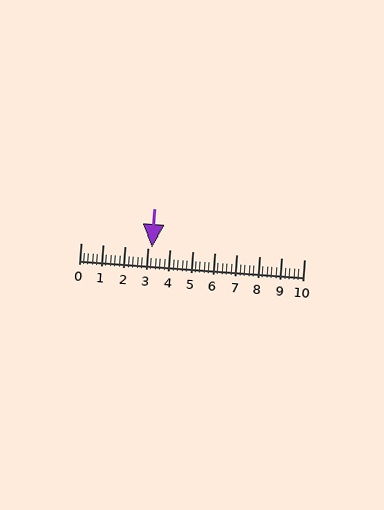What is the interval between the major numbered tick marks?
The major tick marks are spaced 1 units apart.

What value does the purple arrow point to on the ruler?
The purple arrow points to approximately 3.2.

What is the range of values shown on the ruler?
The ruler shows values from 0 to 10.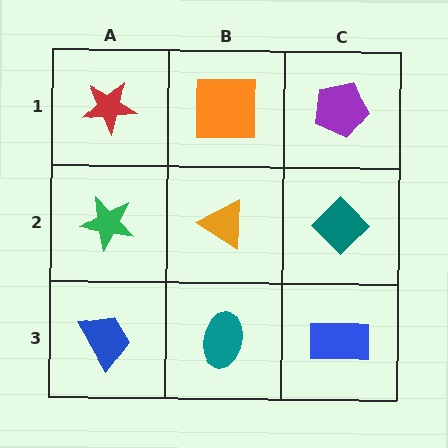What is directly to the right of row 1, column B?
A purple pentagon.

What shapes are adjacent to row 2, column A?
A red star (row 1, column A), a blue trapezoid (row 3, column A), an orange triangle (row 2, column B).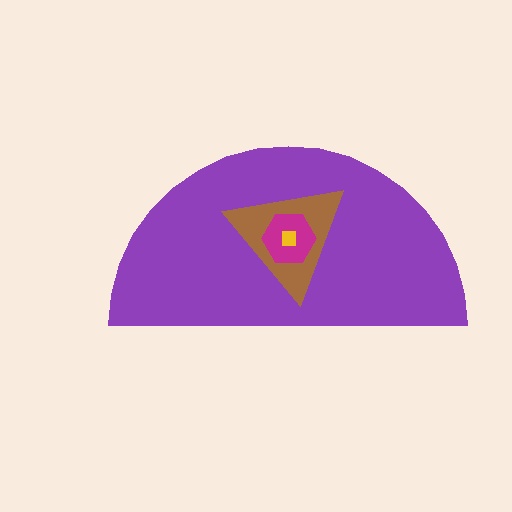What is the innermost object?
The yellow square.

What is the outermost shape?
The purple semicircle.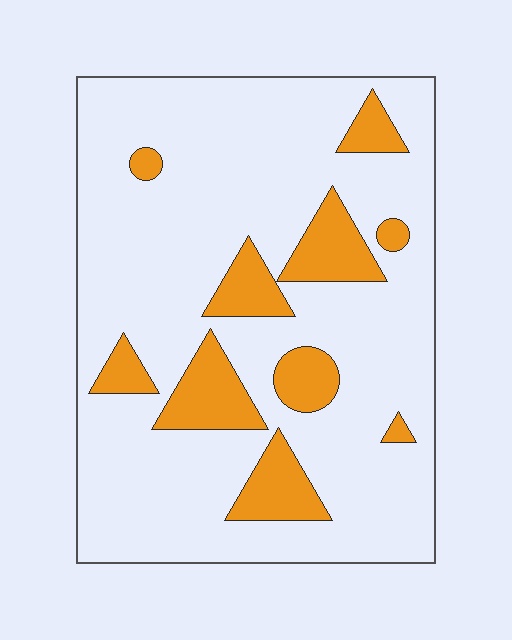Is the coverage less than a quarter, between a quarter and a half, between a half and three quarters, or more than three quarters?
Less than a quarter.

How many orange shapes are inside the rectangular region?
10.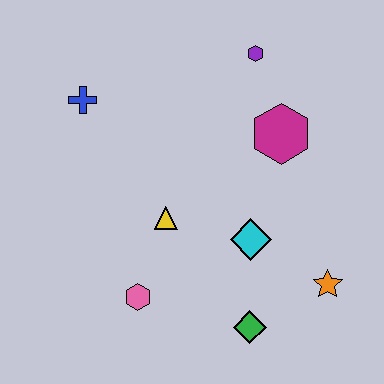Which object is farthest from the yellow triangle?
The purple hexagon is farthest from the yellow triangle.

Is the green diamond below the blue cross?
Yes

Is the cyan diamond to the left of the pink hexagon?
No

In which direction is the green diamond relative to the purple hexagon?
The green diamond is below the purple hexagon.